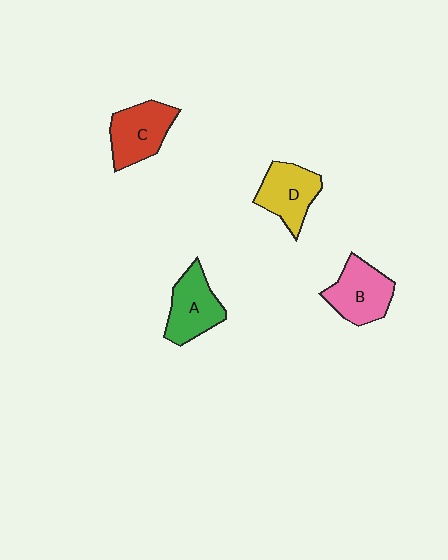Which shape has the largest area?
Shape C (red).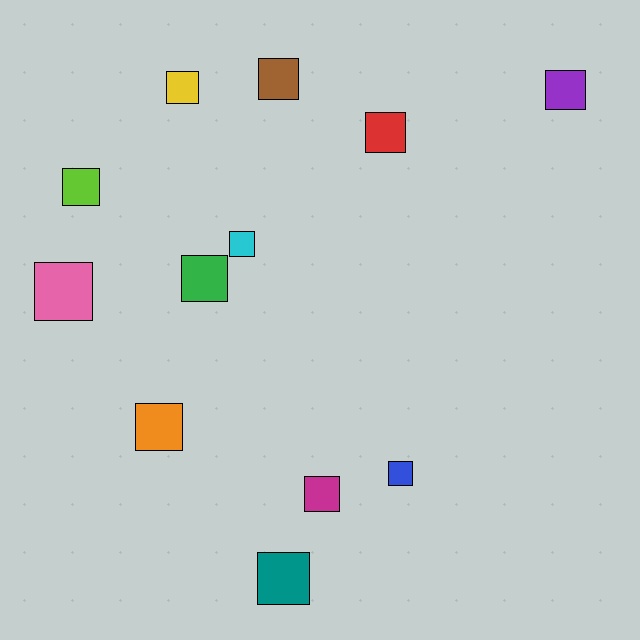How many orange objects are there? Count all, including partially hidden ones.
There is 1 orange object.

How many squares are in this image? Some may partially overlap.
There are 12 squares.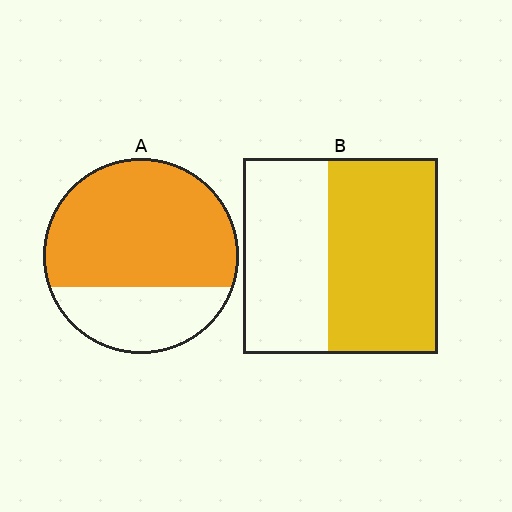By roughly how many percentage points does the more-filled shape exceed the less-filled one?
By roughly 15 percentage points (A over B).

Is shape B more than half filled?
Yes.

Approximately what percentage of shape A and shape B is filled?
A is approximately 70% and B is approximately 55%.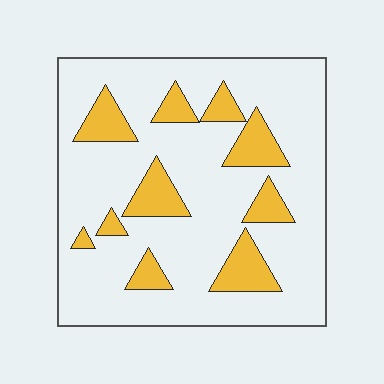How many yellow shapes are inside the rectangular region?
10.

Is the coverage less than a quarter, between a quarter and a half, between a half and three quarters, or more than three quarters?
Less than a quarter.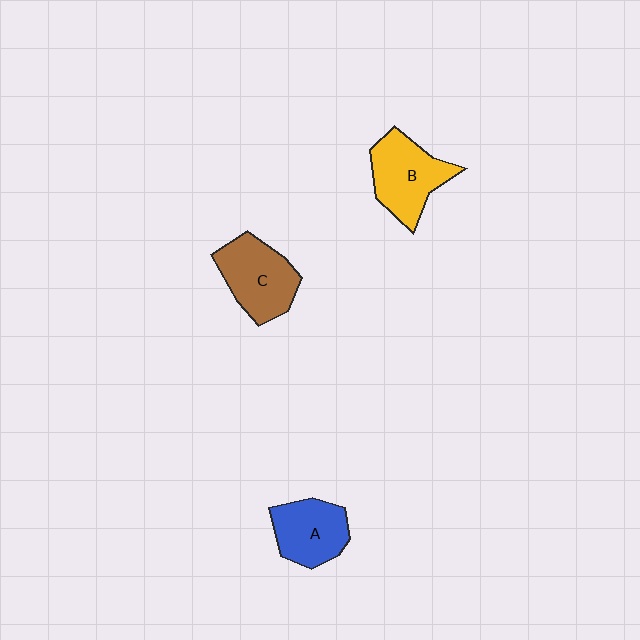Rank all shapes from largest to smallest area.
From largest to smallest: B (yellow), C (brown), A (blue).